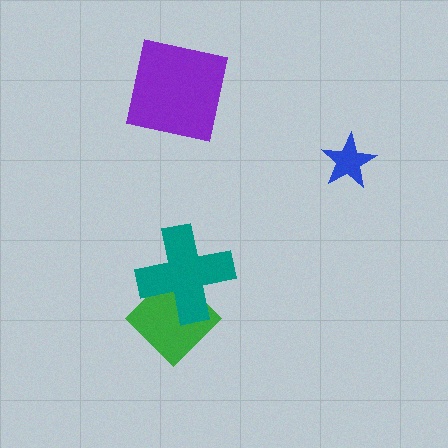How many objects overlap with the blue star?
0 objects overlap with the blue star.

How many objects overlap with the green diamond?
1 object overlaps with the green diamond.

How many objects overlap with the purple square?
0 objects overlap with the purple square.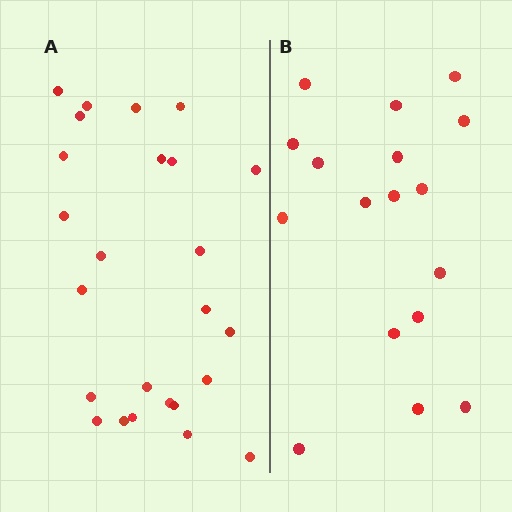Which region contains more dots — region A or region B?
Region A (the left region) has more dots.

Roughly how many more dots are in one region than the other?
Region A has roughly 8 or so more dots than region B.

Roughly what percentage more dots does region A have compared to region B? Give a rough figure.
About 45% more.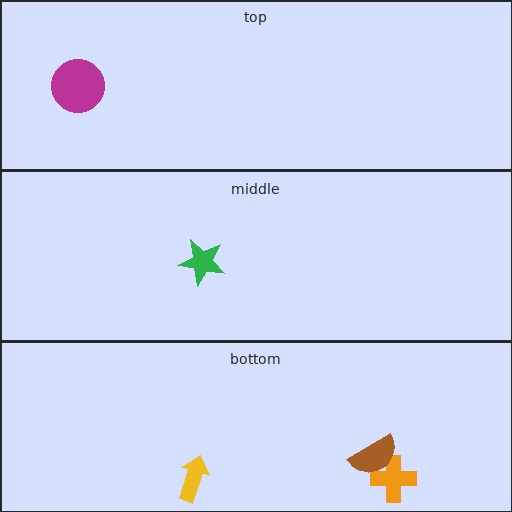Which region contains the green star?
The middle region.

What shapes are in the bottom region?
The orange cross, the brown semicircle, the yellow arrow.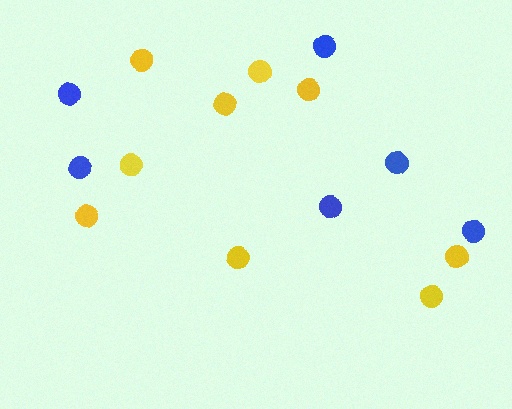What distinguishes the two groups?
There are 2 groups: one group of yellow circles (9) and one group of blue circles (6).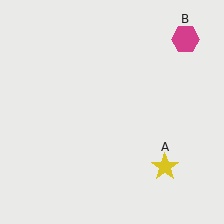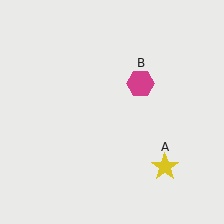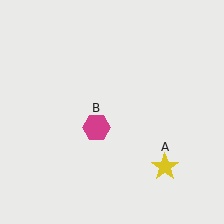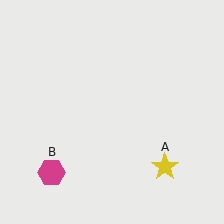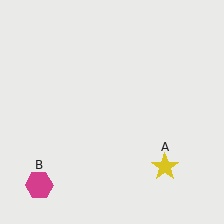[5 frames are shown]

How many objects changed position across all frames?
1 object changed position: magenta hexagon (object B).